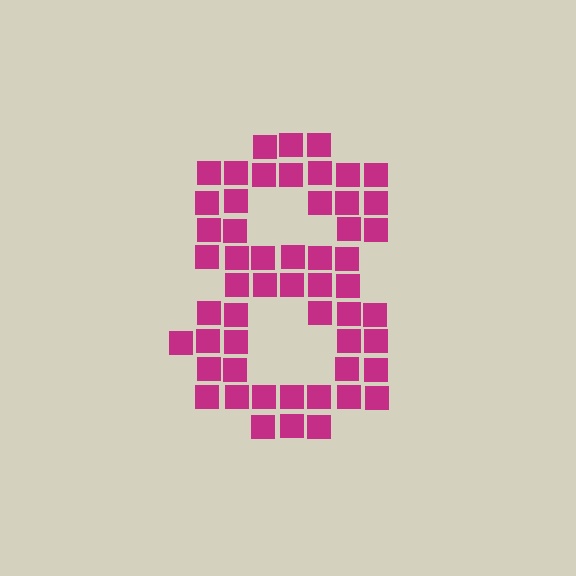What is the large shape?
The large shape is the digit 8.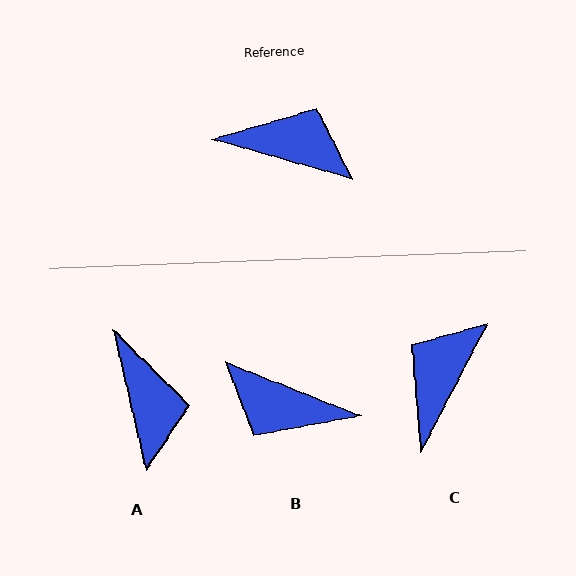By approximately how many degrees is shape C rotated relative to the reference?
Approximately 78 degrees counter-clockwise.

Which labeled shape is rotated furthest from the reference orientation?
B, about 174 degrees away.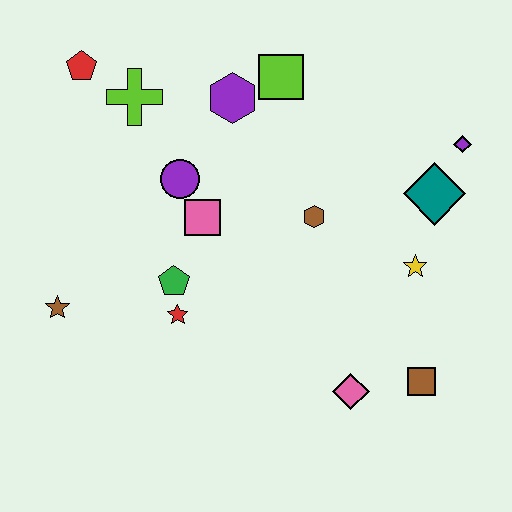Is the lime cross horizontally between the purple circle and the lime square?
No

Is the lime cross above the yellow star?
Yes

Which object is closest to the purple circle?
The pink square is closest to the purple circle.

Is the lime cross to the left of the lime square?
Yes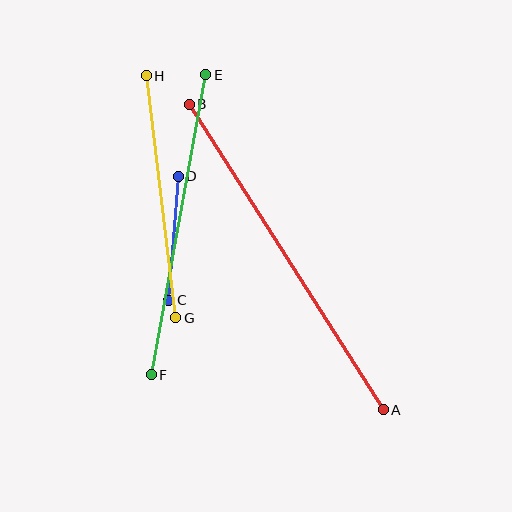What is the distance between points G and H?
The distance is approximately 244 pixels.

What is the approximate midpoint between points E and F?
The midpoint is at approximately (178, 225) pixels.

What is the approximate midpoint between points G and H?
The midpoint is at approximately (161, 197) pixels.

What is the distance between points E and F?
The distance is approximately 305 pixels.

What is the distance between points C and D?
The distance is approximately 125 pixels.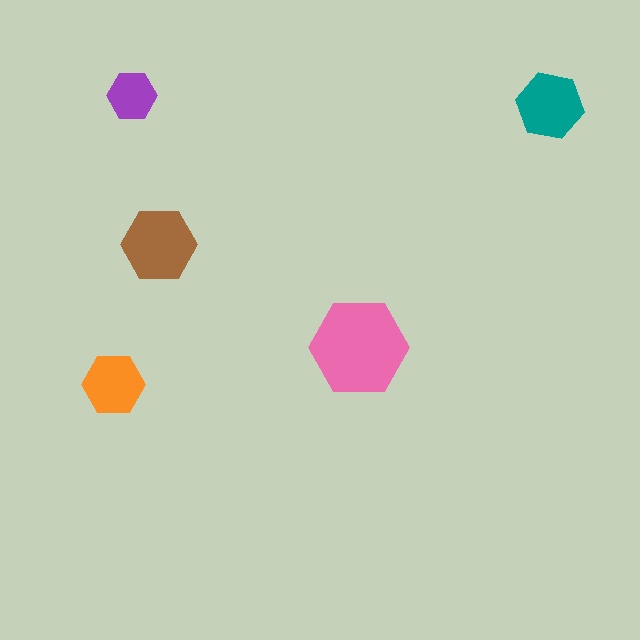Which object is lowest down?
The orange hexagon is bottommost.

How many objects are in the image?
There are 5 objects in the image.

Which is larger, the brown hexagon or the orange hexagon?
The brown one.